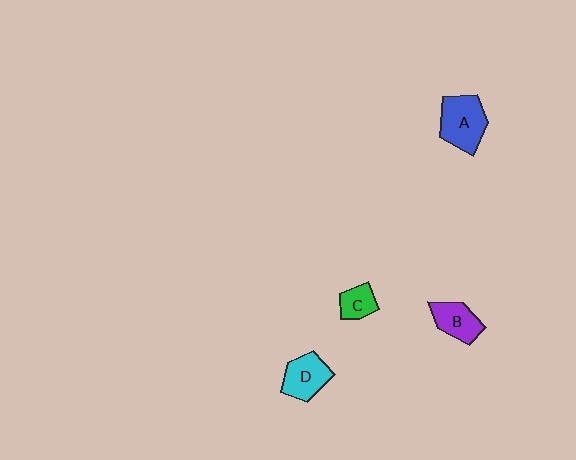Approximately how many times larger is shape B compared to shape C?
Approximately 1.5 times.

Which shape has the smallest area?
Shape C (green).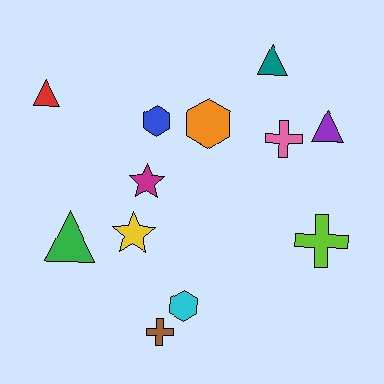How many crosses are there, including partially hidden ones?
There are 3 crosses.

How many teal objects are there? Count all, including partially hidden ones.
There is 1 teal object.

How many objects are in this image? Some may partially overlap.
There are 12 objects.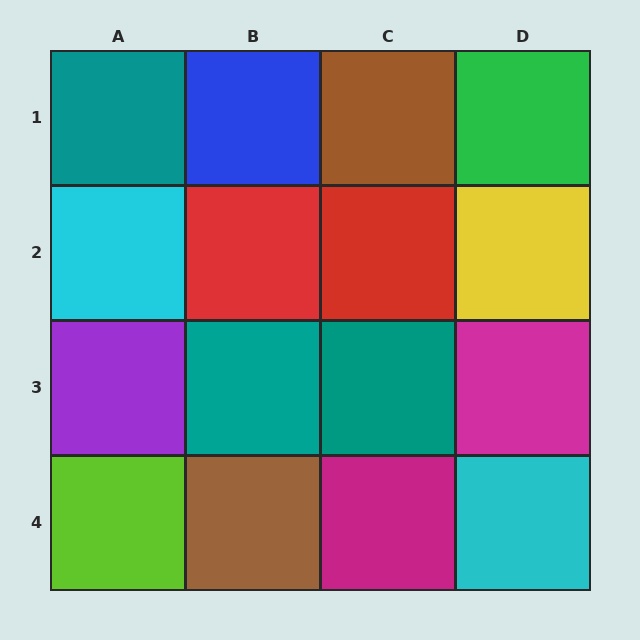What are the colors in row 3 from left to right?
Purple, teal, teal, magenta.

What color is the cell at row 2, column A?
Cyan.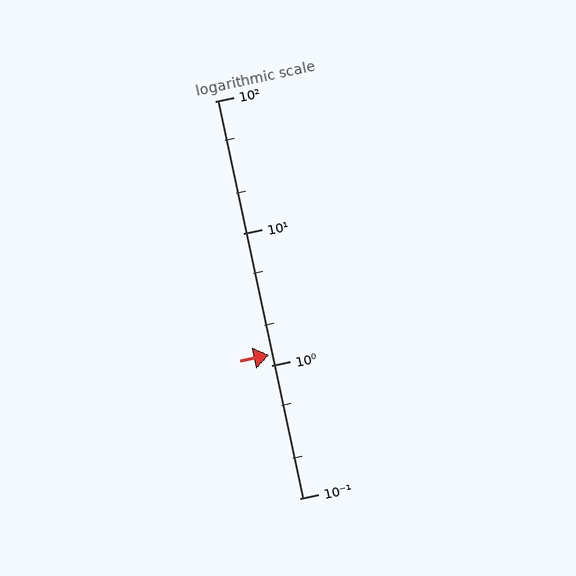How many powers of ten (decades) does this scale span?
The scale spans 3 decades, from 0.1 to 100.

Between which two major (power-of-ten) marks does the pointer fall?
The pointer is between 1 and 10.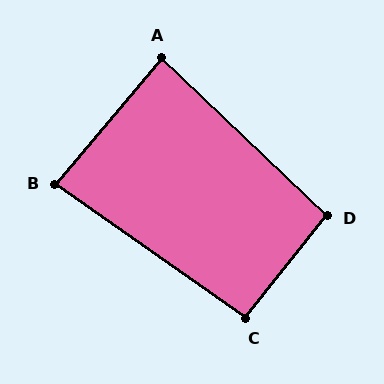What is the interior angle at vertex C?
Approximately 93 degrees (approximately right).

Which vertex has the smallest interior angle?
B, at approximately 85 degrees.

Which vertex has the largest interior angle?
D, at approximately 95 degrees.